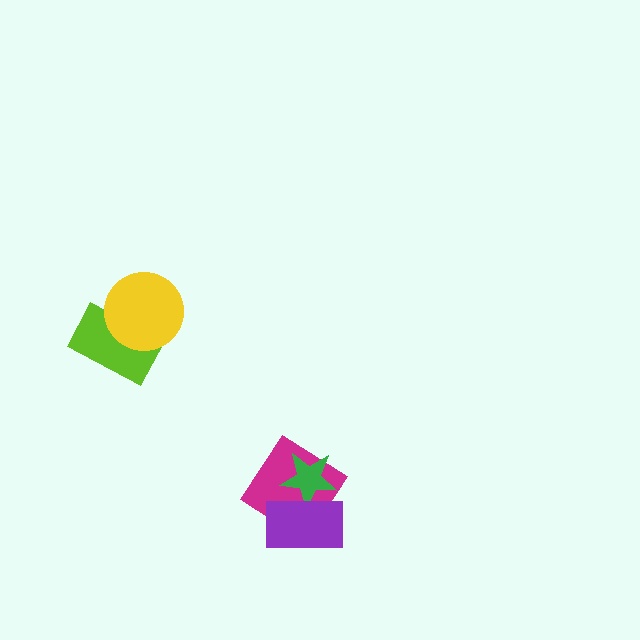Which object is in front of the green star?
The purple rectangle is in front of the green star.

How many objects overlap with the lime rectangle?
1 object overlaps with the lime rectangle.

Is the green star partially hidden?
Yes, it is partially covered by another shape.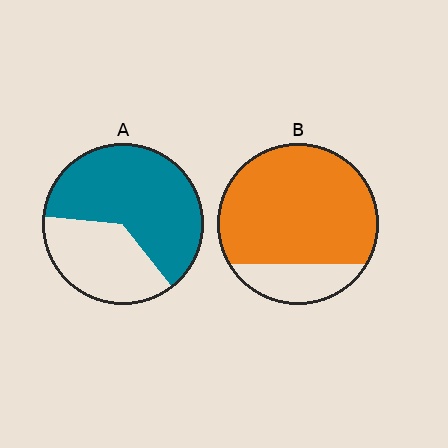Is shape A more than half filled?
Yes.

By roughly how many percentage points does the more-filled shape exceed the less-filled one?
By roughly 15 percentage points (B over A).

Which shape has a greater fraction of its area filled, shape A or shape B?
Shape B.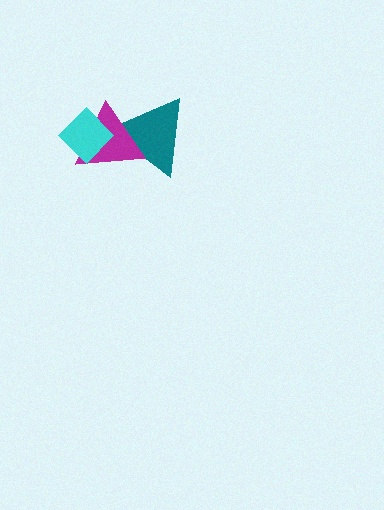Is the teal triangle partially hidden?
Yes, it is partially covered by another shape.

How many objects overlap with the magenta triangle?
2 objects overlap with the magenta triangle.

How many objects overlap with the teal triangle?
1 object overlaps with the teal triangle.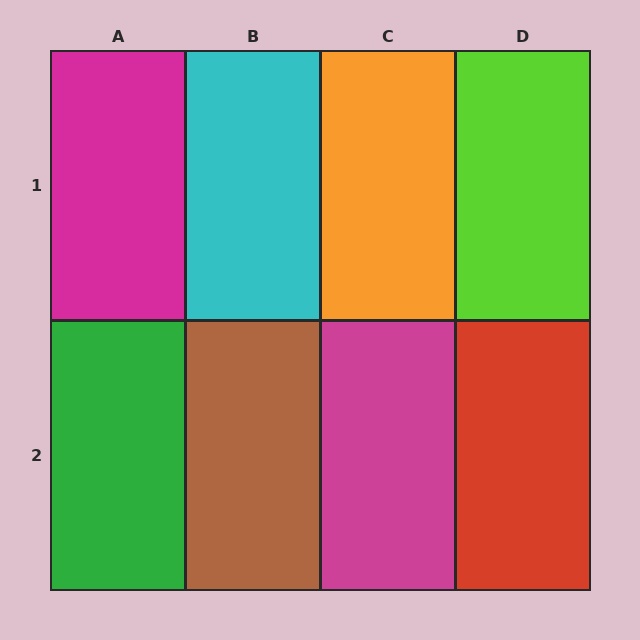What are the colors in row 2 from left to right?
Green, brown, magenta, red.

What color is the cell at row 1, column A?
Magenta.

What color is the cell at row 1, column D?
Lime.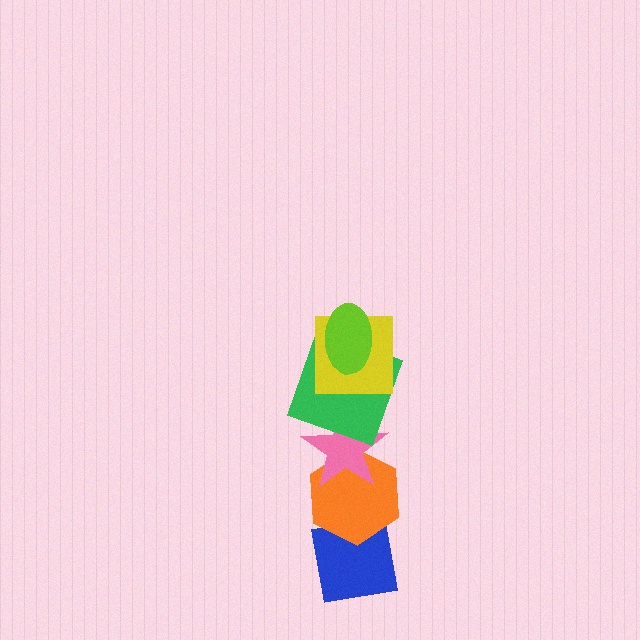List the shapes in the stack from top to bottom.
From top to bottom: the lime ellipse, the yellow square, the green square, the pink star, the orange hexagon, the blue square.